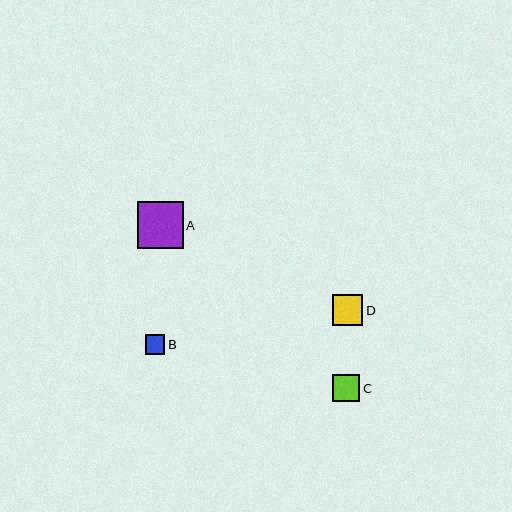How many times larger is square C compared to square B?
Square C is approximately 1.4 times the size of square B.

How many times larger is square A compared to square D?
Square A is approximately 1.5 times the size of square D.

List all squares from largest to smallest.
From largest to smallest: A, D, C, B.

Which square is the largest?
Square A is the largest with a size of approximately 46 pixels.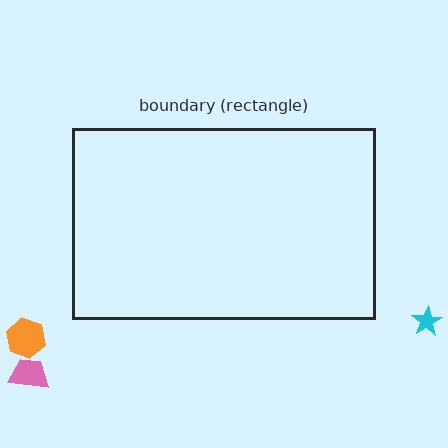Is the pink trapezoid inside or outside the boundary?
Outside.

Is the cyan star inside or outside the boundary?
Outside.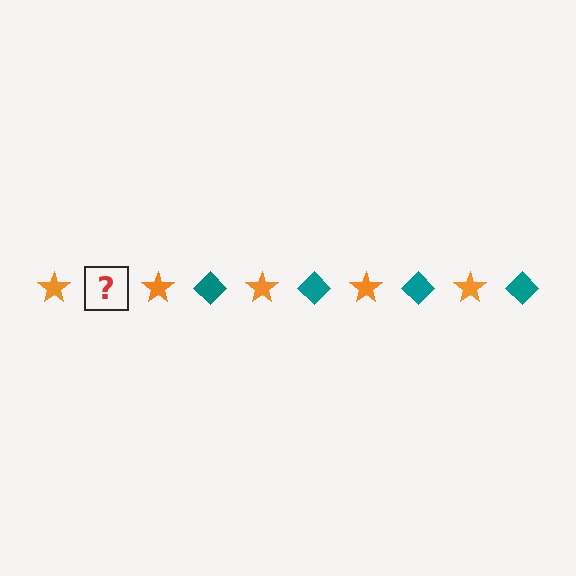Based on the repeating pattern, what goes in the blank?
The blank should be a teal diamond.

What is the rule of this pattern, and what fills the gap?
The rule is that the pattern alternates between orange star and teal diamond. The gap should be filled with a teal diamond.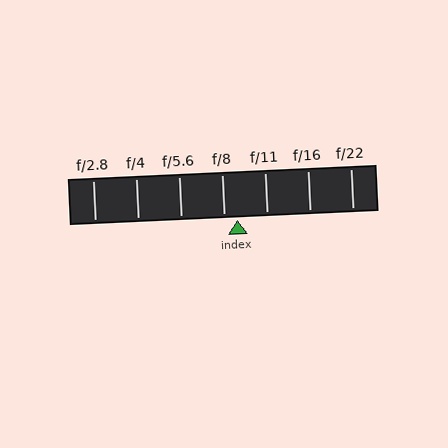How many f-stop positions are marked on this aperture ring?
There are 7 f-stop positions marked.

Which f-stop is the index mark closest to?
The index mark is closest to f/8.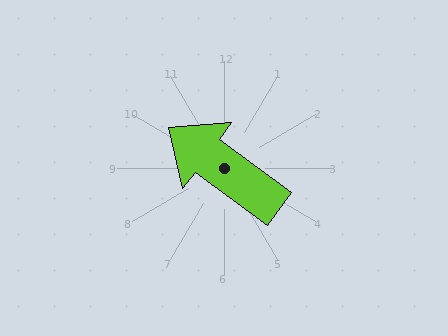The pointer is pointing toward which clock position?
Roughly 10 o'clock.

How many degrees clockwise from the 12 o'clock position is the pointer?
Approximately 307 degrees.